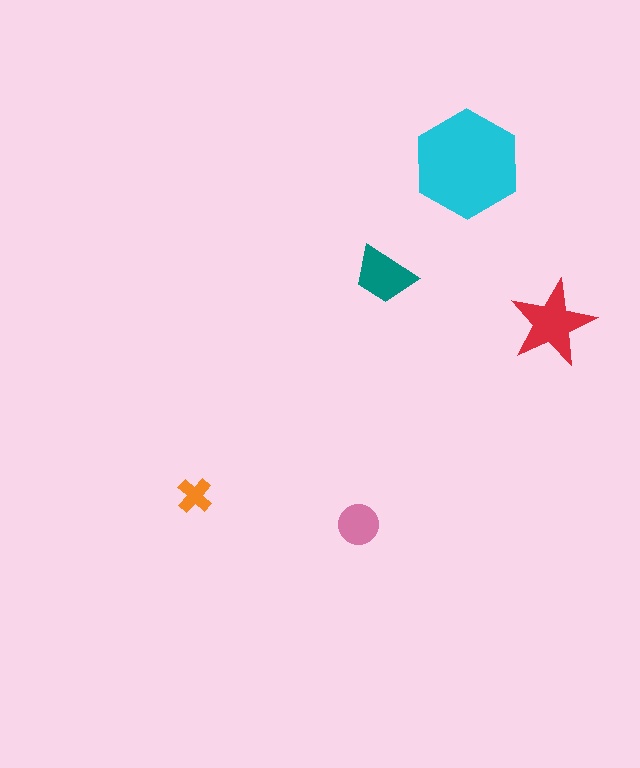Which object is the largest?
The cyan hexagon.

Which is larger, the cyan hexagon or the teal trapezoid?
The cyan hexagon.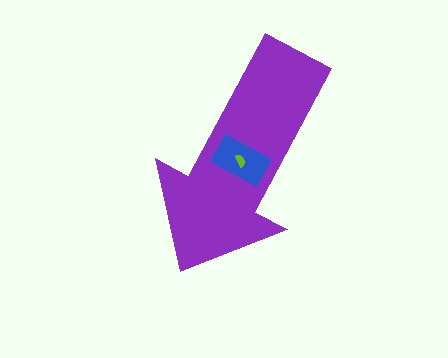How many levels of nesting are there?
3.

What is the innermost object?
The lime semicircle.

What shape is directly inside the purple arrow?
The blue rectangle.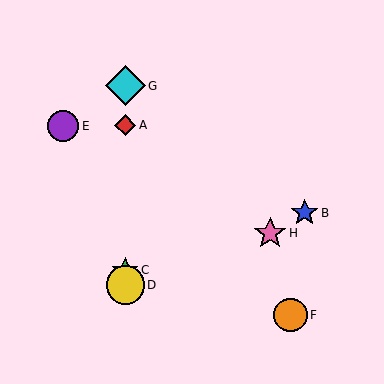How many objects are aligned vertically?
4 objects (A, C, D, G) are aligned vertically.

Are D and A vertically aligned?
Yes, both are at x≈125.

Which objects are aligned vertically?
Objects A, C, D, G are aligned vertically.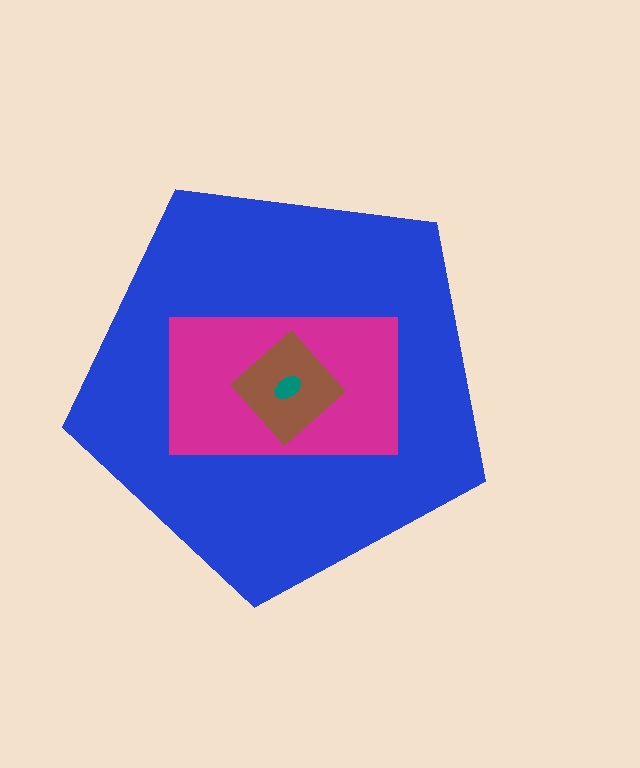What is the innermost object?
The teal ellipse.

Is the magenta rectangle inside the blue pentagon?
Yes.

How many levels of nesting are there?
4.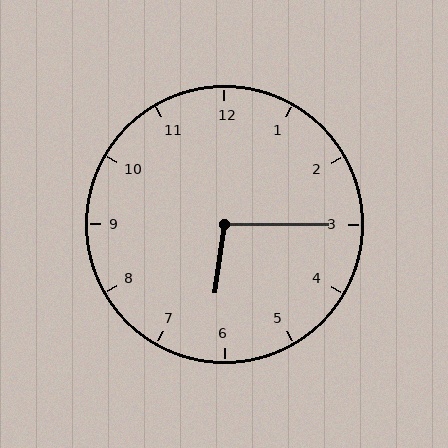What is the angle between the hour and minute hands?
Approximately 98 degrees.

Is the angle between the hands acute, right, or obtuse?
It is obtuse.